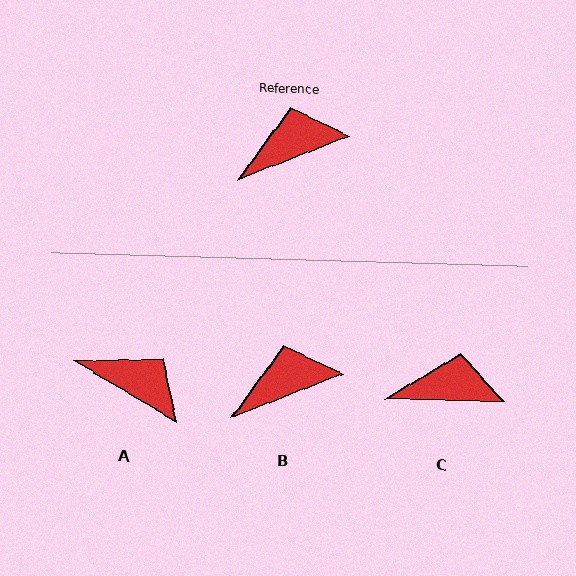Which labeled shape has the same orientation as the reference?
B.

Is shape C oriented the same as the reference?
No, it is off by about 22 degrees.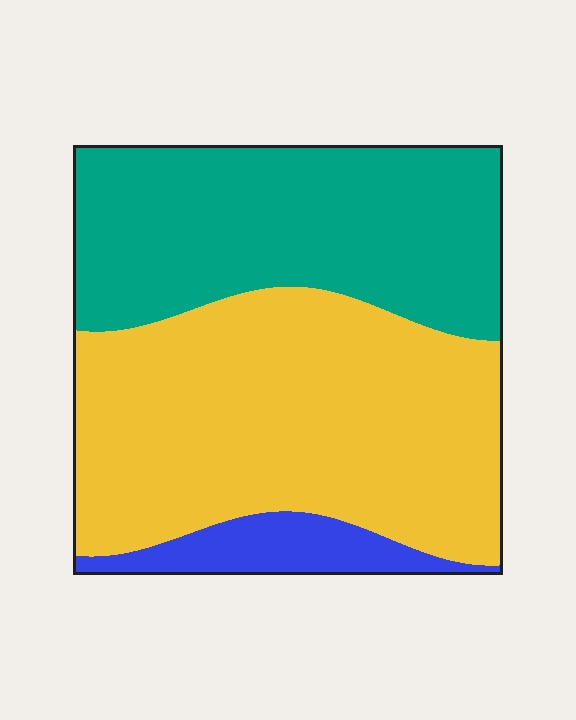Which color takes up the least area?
Blue, at roughly 10%.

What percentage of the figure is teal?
Teal covers around 40% of the figure.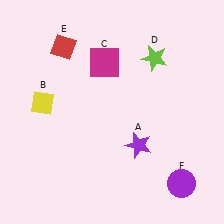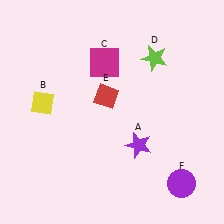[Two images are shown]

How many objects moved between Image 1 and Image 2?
1 object moved between the two images.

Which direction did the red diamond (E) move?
The red diamond (E) moved down.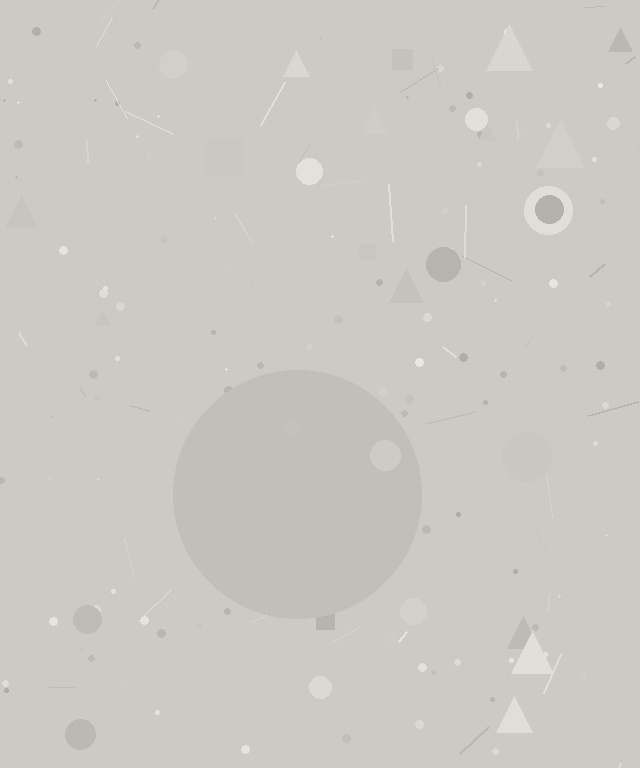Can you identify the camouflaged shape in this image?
The camouflaged shape is a circle.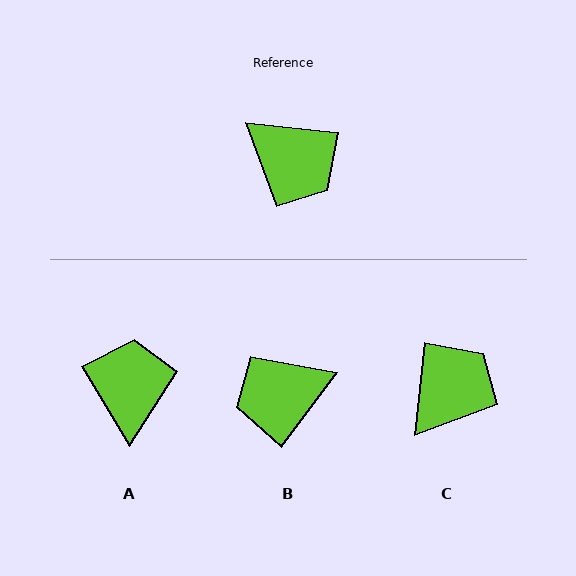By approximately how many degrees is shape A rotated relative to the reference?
Approximately 127 degrees counter-clockwise.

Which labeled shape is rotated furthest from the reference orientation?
A, about 127 degrees away.